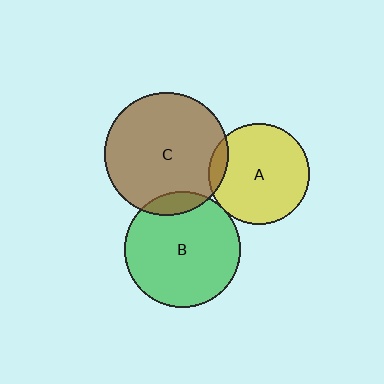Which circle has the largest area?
Circle C (brown).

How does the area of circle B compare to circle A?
Approximately 1.3 times.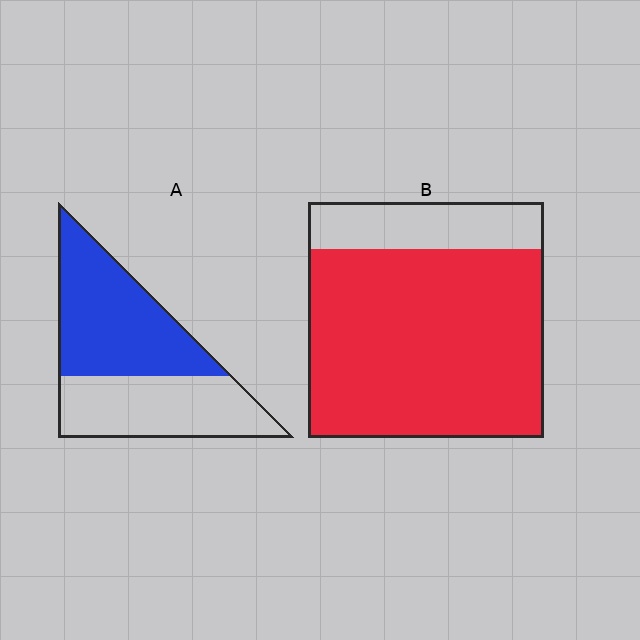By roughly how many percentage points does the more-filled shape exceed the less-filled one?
By roughly 25 percentage points (B over A).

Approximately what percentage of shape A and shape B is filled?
A is approximately 55% and B is approximately 80%.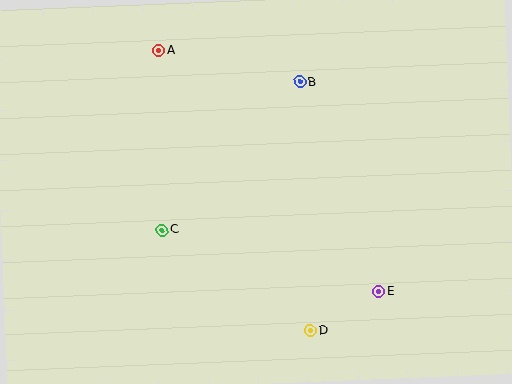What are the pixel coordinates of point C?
Point C is at (162, 230).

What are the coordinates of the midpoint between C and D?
The midpoint between C and D is at (236, 281).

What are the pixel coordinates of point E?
Point E is at (379, 292).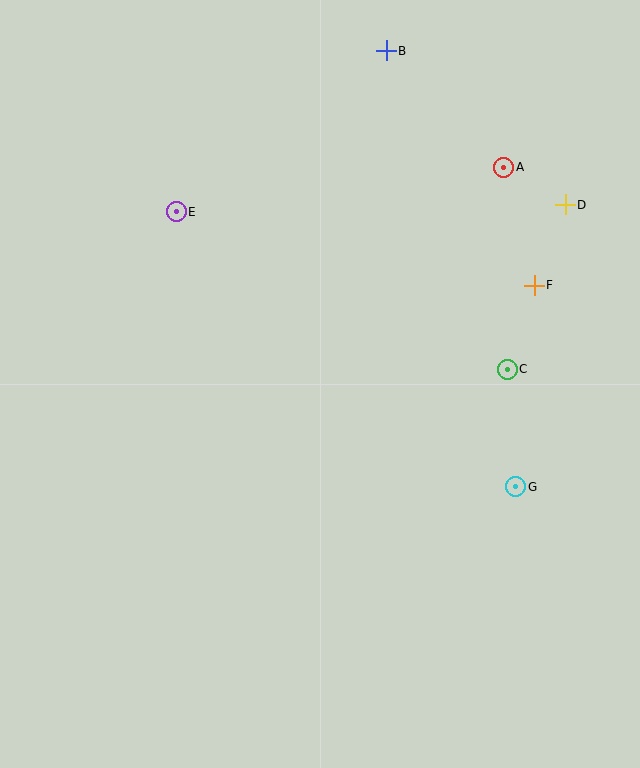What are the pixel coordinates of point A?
Point A is at (504, 167).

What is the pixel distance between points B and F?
The distance between B and F is 277 pixels.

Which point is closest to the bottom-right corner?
Point G is closest to the bottom-right corner.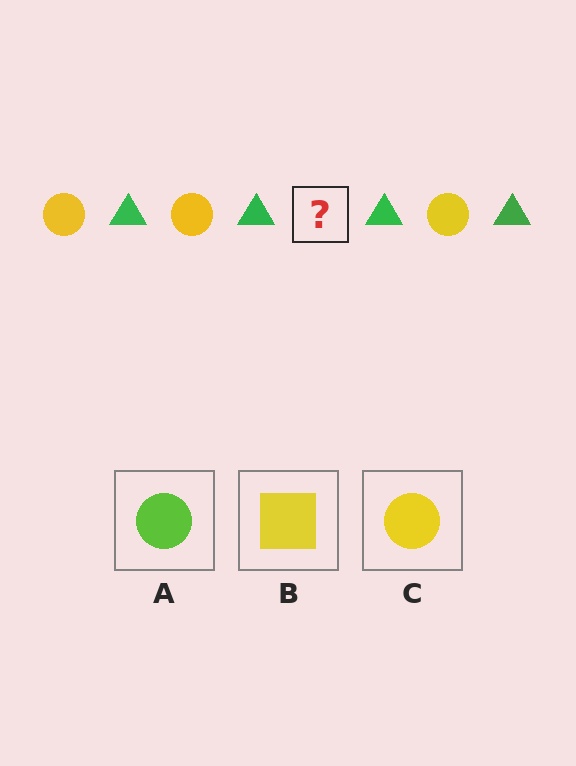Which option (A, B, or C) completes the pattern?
C.